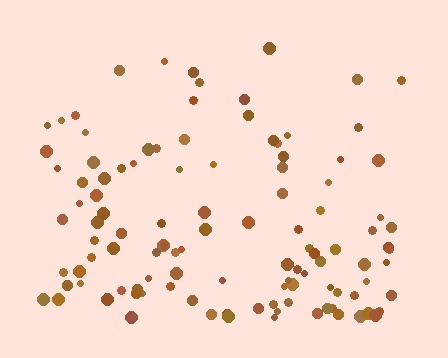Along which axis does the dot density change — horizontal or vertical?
Vertical.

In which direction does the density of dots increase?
From top to bottom, with the bottom side densest.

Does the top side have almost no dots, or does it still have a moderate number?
Still a moderate number, just noticeably fewer than the bottom.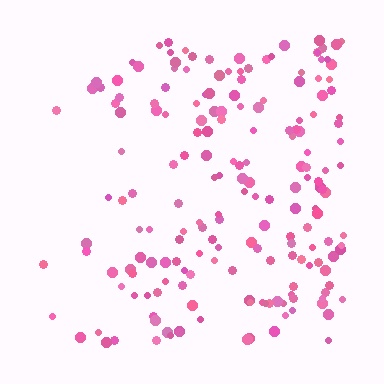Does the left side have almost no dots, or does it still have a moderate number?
Still a moderate number, just noticeably fewer than the right.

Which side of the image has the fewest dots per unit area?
The left.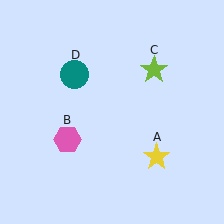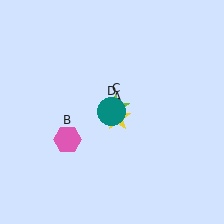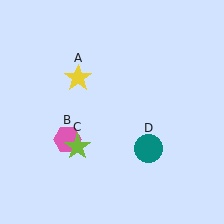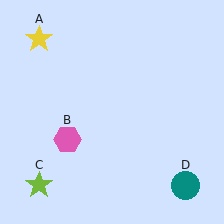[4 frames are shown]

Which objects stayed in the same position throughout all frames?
Pink hexagon (object B) remained stationary.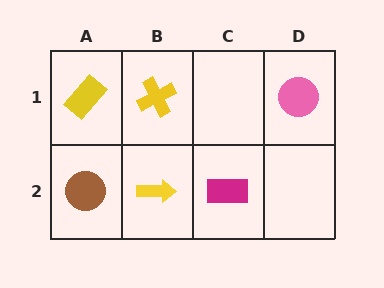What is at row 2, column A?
A brown circle.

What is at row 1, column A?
A yellow rectangle.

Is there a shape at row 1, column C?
No, that cell is empty.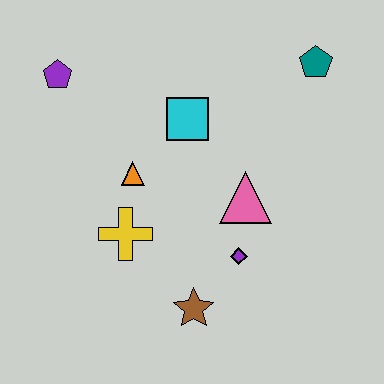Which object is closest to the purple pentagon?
The orange triangle is closest to the purple pentagon.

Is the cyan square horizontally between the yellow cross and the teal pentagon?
Yes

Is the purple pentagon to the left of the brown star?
Yes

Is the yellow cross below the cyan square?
Yes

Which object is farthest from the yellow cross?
The teal pentagon is farthest from the yellow cross.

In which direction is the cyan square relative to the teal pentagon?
The cyan square is to the left of the teal pentagon.